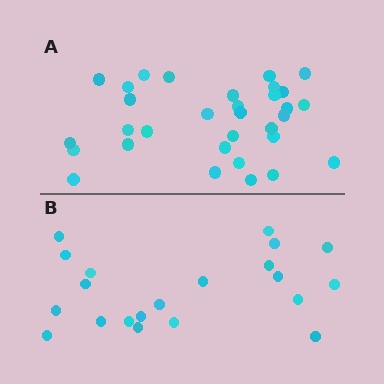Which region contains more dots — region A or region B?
Region A (the top region) has more dots.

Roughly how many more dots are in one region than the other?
Region A has roughly 12 or so more dots than region B.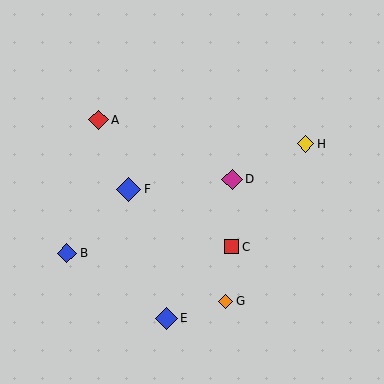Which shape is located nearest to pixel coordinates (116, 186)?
The blue diamond (labeled F) at (129, 189) is nearest to that location.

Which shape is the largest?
The blue diamond (labeled F) is the largest.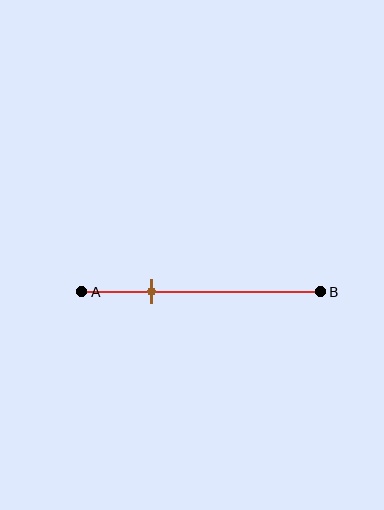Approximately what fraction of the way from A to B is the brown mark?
The brown mark is approximately 30% of the way from A to B.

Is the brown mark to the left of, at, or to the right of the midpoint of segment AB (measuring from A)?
The brown mark is to the left of the midpoint of segment AB.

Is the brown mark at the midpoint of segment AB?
No, the mark is at about 30% from A, not at the 50% midpoint.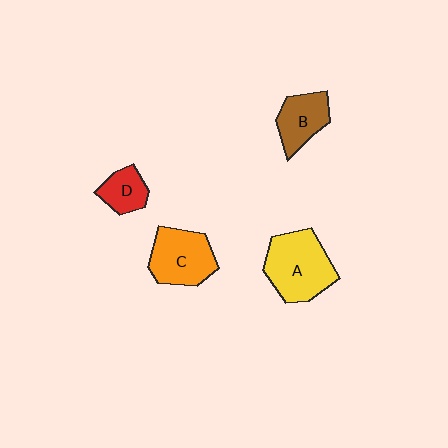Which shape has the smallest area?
Shape D (red).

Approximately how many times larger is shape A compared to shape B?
Approximately 1.6 times.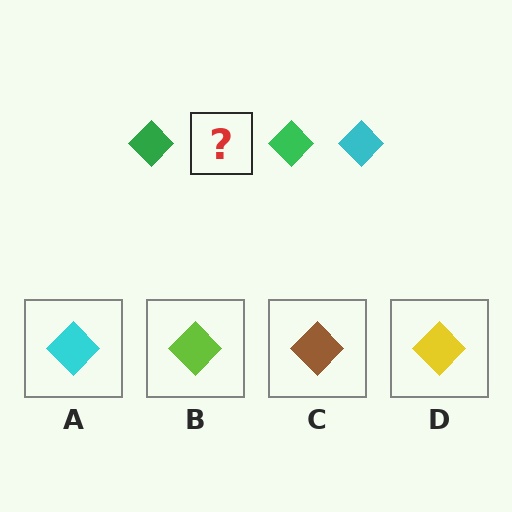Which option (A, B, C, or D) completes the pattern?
A.